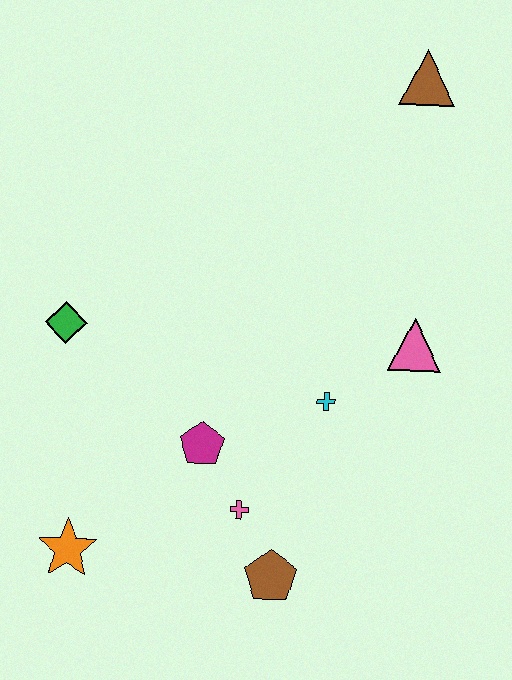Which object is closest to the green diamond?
The magenta pentagon is closest to the green diamond.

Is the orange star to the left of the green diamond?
No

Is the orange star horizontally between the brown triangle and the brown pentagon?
No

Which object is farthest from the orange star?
The brown triangle is farthest from the orange star.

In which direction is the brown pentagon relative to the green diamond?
The brown pentagon is below the green diamond.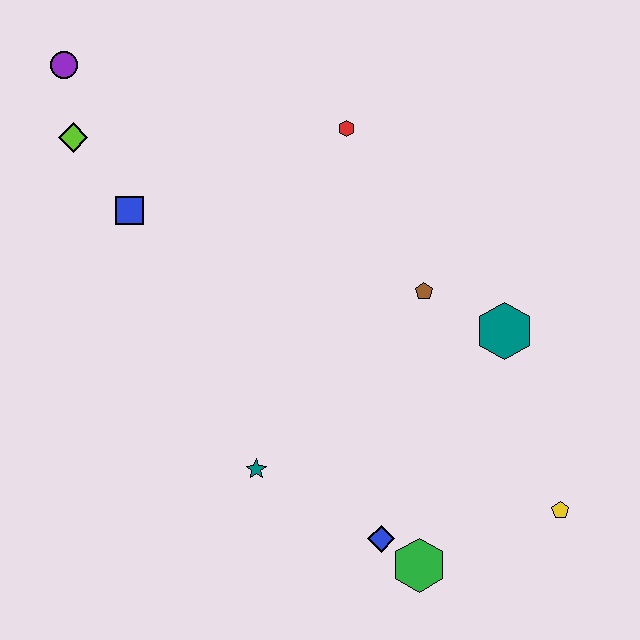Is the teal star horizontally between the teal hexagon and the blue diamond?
No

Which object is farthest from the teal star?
The purple circle is farthest from the teal star.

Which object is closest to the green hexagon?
The blue diamond is closest to the green hexagon.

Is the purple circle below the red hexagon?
No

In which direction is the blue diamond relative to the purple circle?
The blue diamond is below the purple circle.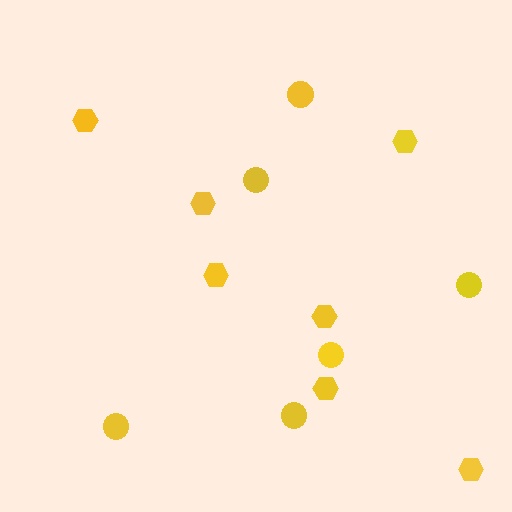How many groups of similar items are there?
There are 2 groups: one group of hexagons (7) and one group of circles (6).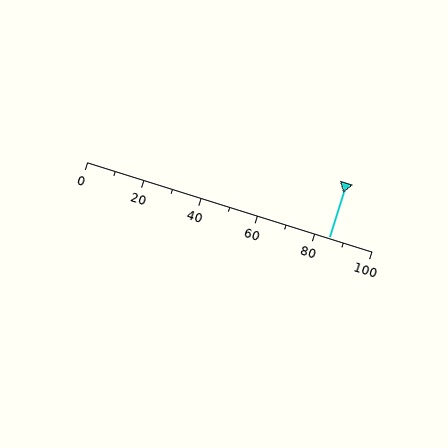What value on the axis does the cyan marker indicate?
The marker indicates approximately 85.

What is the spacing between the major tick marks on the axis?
The major ticks are spaced 20 apart.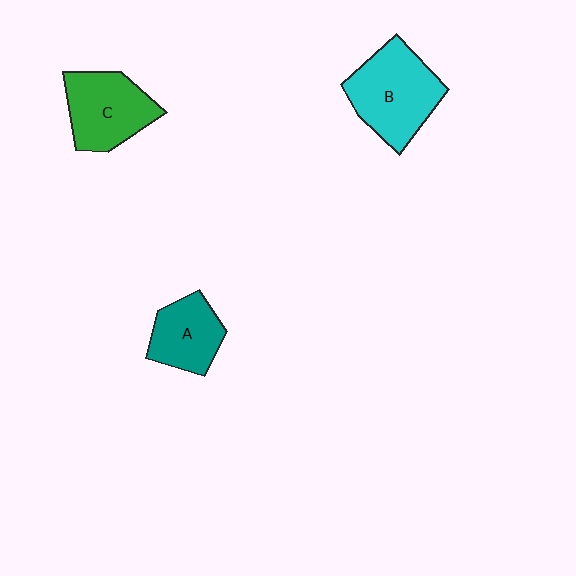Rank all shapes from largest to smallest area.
From largest to smallest: B (cyan), C (green), A (teal).